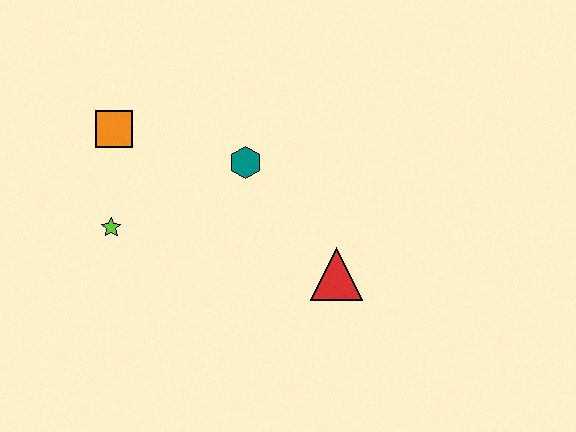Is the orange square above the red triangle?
Yes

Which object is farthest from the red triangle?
The orange square is farthest from the red triangle.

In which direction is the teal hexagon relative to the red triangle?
The teal hexagon is above the red triangle.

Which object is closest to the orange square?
The lime star is closest to the orange square.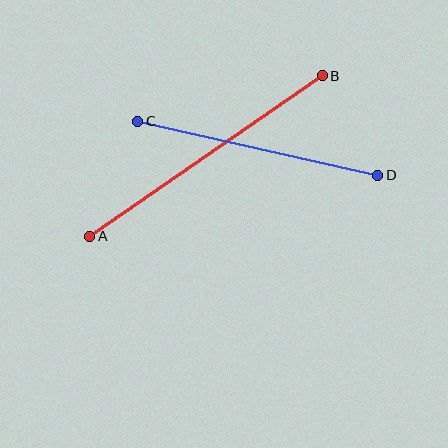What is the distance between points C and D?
The distance is approximately 246 pixels.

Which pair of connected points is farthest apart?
Points A and B are farthest apart.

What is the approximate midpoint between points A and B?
The midpoint is at approximately (206, 156) pixels.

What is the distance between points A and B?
The distance is approximately 282 pixels.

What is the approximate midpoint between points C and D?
The midpoint is at approximately (258, 148) pixels.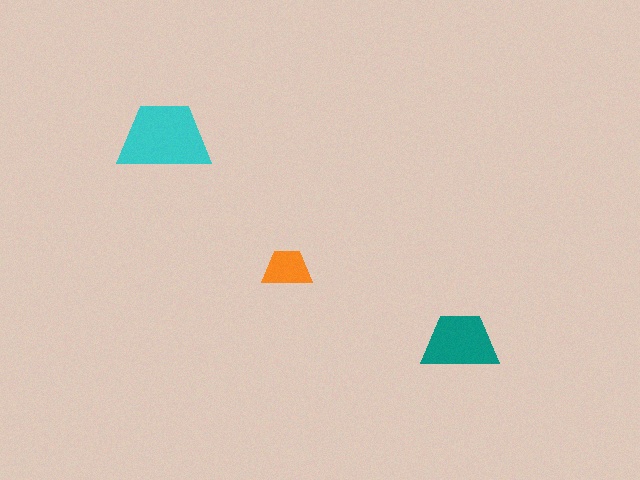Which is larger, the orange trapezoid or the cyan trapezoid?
The cyan one.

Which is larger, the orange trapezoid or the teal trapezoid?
The teal one.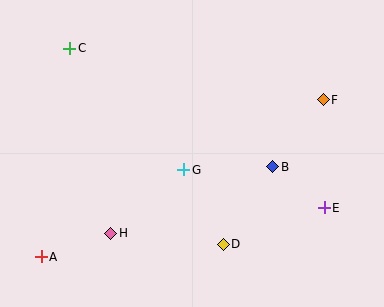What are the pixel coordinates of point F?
Point F is at (323, 100).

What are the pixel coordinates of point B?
Point B is at (273, 167).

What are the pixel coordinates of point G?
Point G is at (184, 170).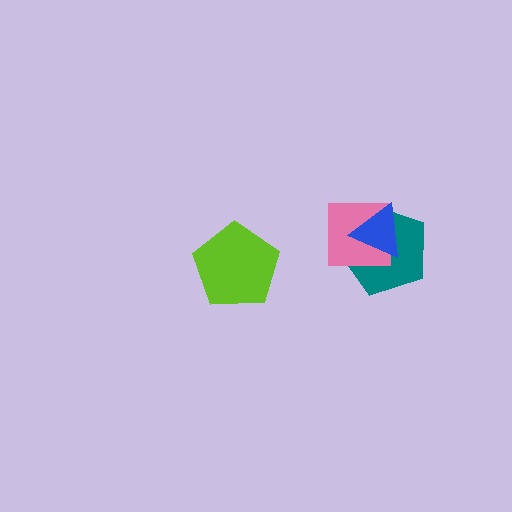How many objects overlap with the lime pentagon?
0 objects overlap with the lime pentagon.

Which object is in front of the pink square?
The blue triangle is in front of the pink square.